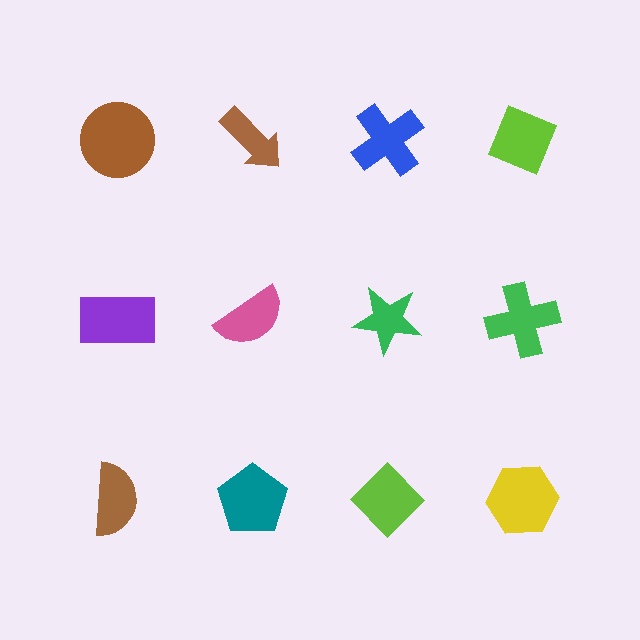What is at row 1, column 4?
A lime diamond.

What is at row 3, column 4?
A yellow hexagon.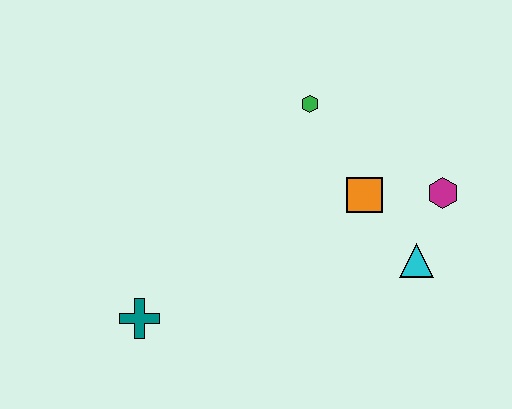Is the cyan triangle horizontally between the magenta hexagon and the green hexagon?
Yes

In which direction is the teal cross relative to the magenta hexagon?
The teal cross is to the left of the magenta hexagon.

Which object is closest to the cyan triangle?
The magenta hexagon is closest to the cyan triangle.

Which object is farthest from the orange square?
The teal cross is farthest from the orange square.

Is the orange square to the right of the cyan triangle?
No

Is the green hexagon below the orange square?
No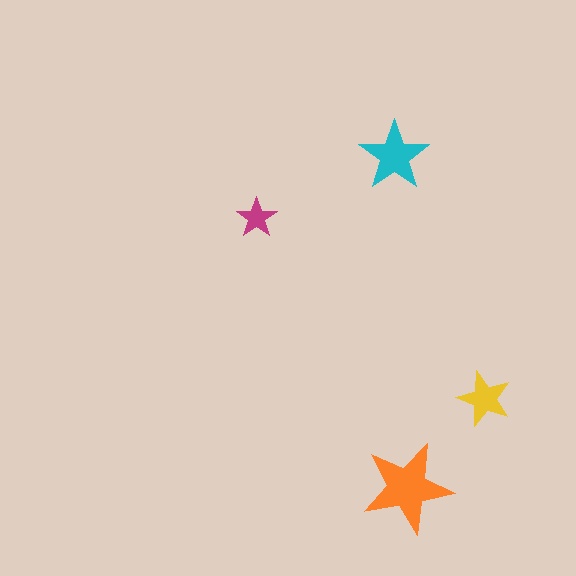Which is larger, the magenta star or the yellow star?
The yellow one.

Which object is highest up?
The cyan star is topmost.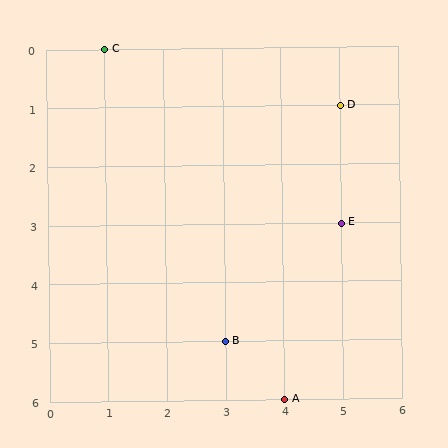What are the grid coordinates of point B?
Point B is at grid coordinates (3, 5).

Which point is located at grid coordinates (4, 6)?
Point A is at (4, 6).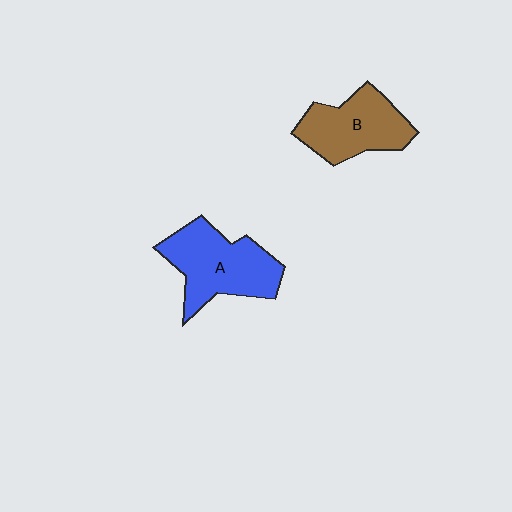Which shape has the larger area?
Shape A (blue).